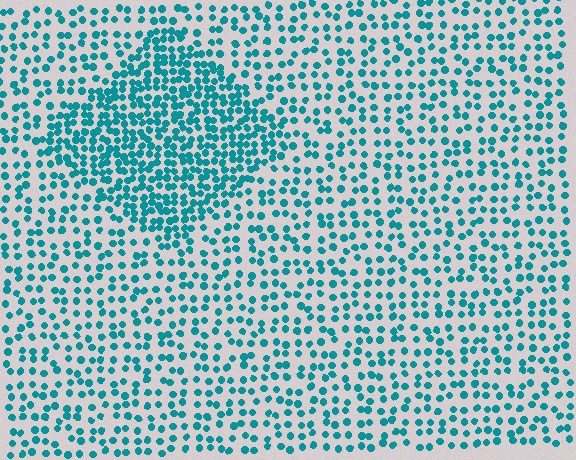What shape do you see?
I see a diamond.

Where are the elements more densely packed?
The elements are more densely packed inside the diamond boundary.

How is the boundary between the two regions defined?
The boundary is defined by a change in element density (approximately 2.0x ratio). All elements are the same color, size, and shape.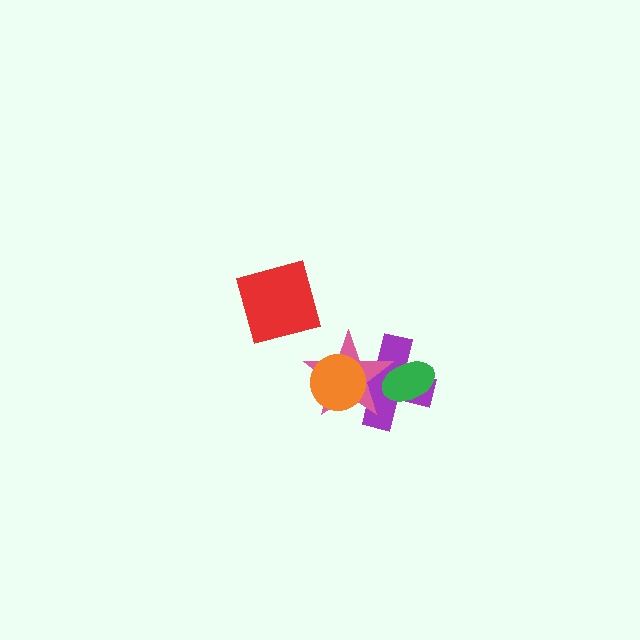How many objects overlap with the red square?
0 objects overlap with the red square.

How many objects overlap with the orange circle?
2 objects overlap with the orange circle.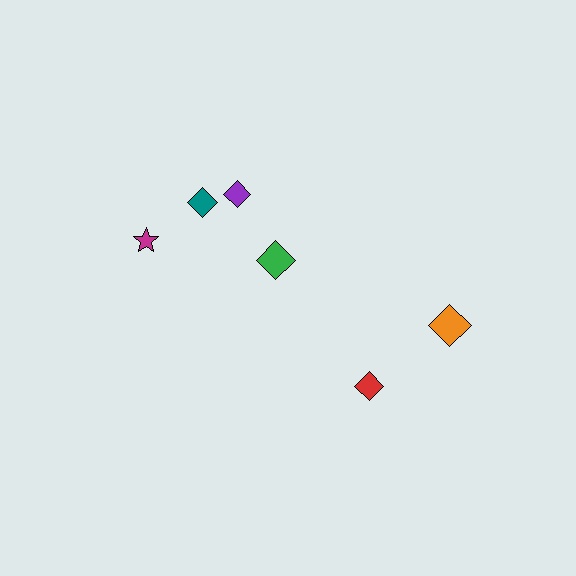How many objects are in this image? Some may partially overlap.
There are 6 objects.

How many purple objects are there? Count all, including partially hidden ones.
There is 1 purple object.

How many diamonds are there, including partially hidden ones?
There are 5 diamonds.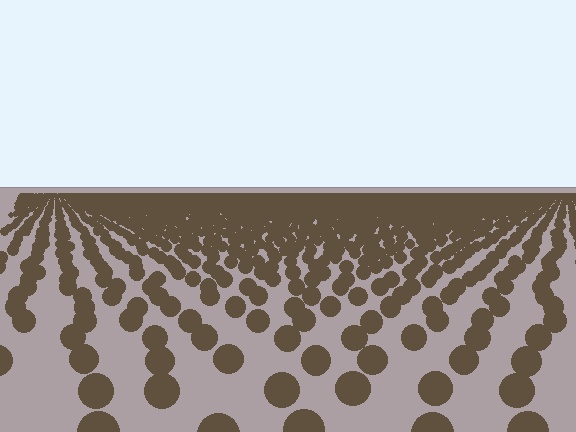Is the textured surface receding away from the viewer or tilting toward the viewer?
The surface is receding away from the viewer. Texture elements get smaller and denser toward the top.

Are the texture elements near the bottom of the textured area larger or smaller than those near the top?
Larger. Near the bottom, elements are closer to the viewer and appear at a bigger on-screen size.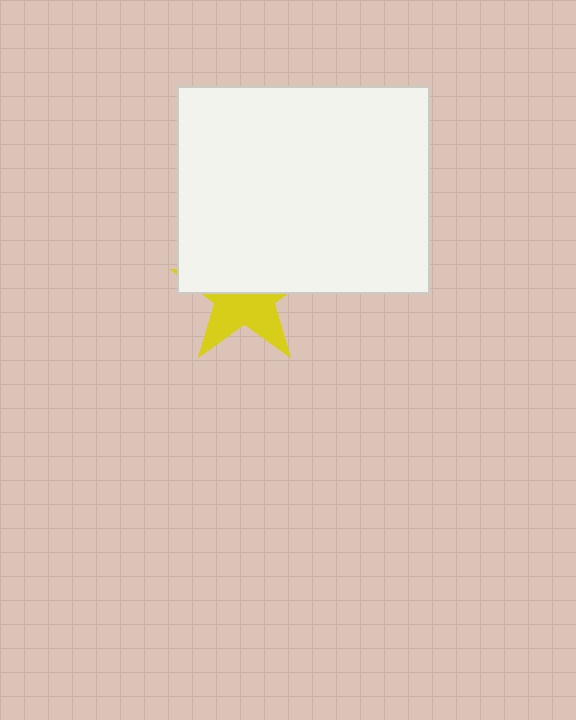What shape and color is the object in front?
The object in front is a white rectangle.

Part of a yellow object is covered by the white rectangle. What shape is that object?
It is a star.